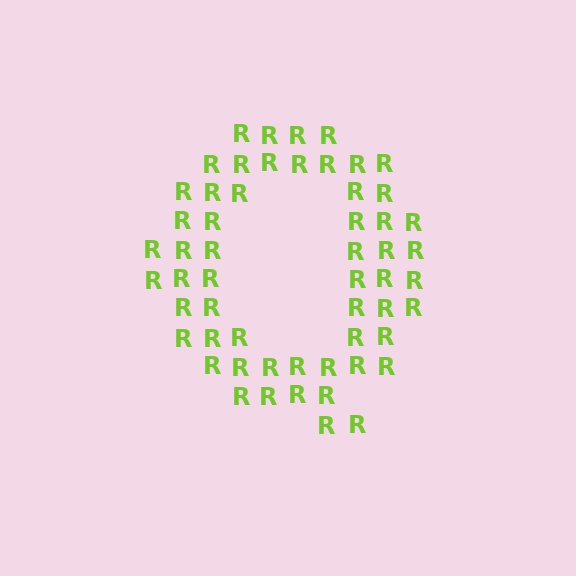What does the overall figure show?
The overall figure shows the letter Q.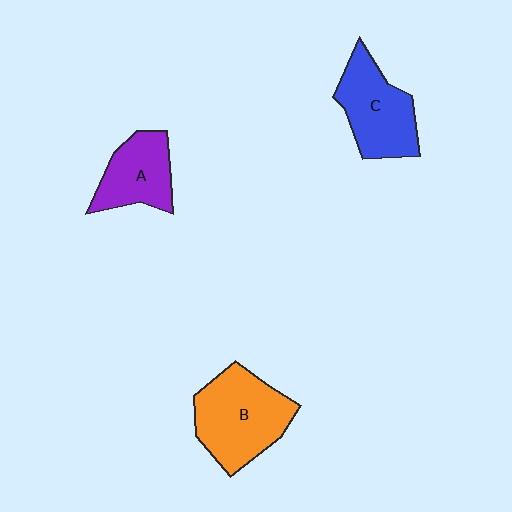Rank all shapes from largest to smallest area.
From largest to smallest: B (orange), C (blue), A (purple).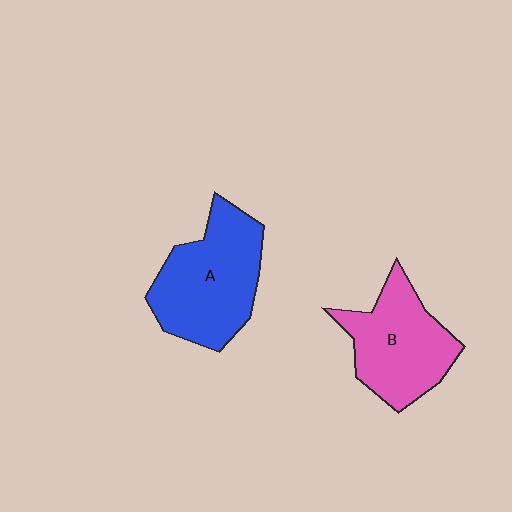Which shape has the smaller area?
Shape B (pink).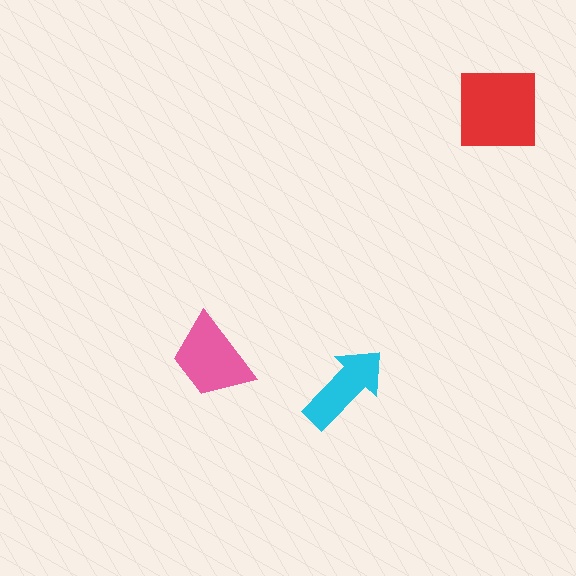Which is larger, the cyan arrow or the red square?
The red square.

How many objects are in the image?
There are 3 objects in the image.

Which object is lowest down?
The cyan arrow is bottommost.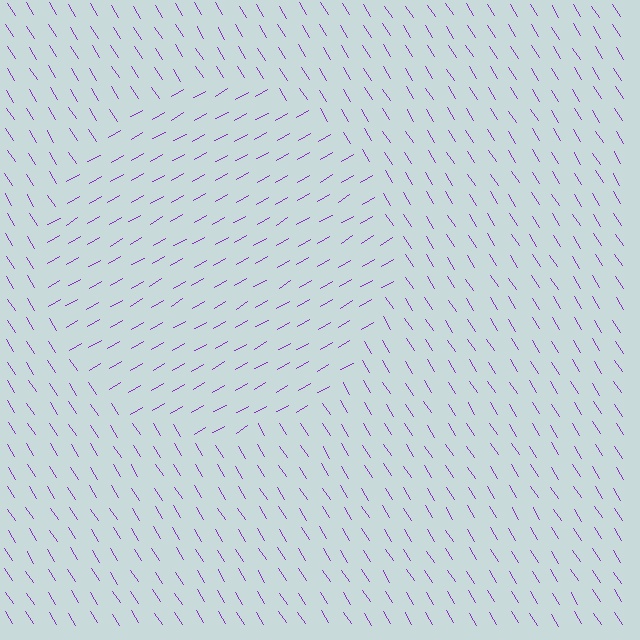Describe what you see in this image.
The image is filled with small purple line segments. A circle region in the image has lines oriented differently from the surrounding lines, creating a visible texture boundary.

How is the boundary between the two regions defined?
The boundary is defined purely by a change in line orientation (approximately 88 degrees difference). All lines are the same color and thickness.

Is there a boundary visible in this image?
Yes, there is a texture boundary formed by a change in line orientation.